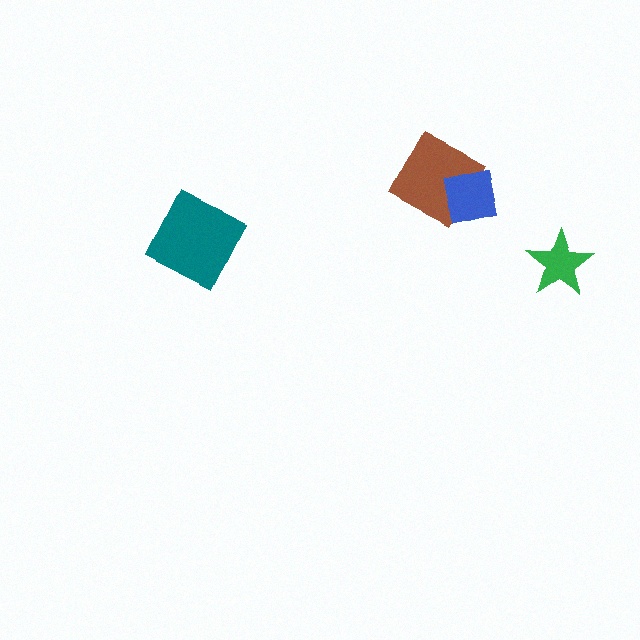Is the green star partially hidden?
No, no other shape covers it.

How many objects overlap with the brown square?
1 object overlaps with the brown square.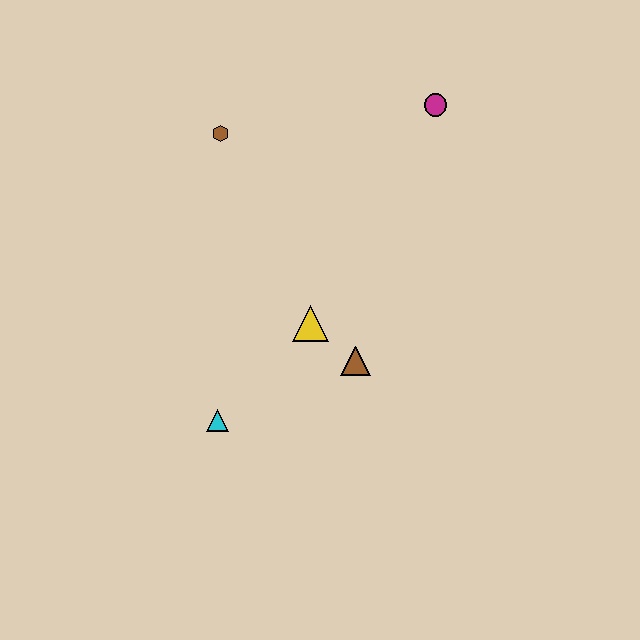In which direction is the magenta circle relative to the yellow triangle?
The magenta circle is above the yellow triangle.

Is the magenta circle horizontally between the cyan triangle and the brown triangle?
No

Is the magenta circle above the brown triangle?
Yes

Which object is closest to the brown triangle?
The yellow triangle is closest to the brown triangle.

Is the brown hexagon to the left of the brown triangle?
Yes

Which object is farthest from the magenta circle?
The cyan triangle is farthest from the magenta circle.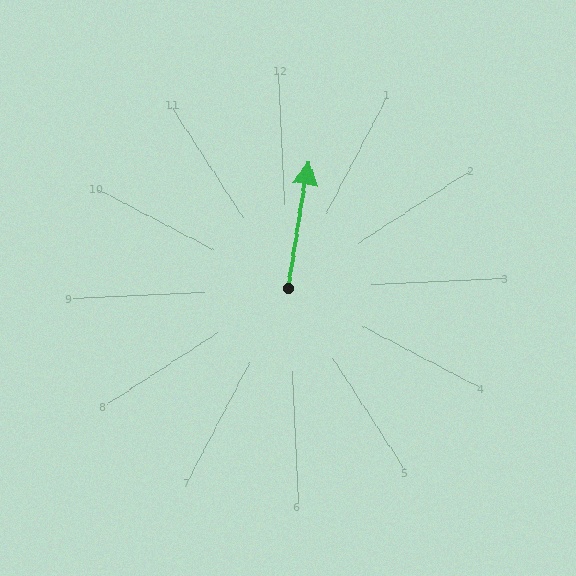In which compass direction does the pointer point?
North.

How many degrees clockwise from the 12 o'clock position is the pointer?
Approximately 12 degrees.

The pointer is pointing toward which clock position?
Roughly 12 o'clock.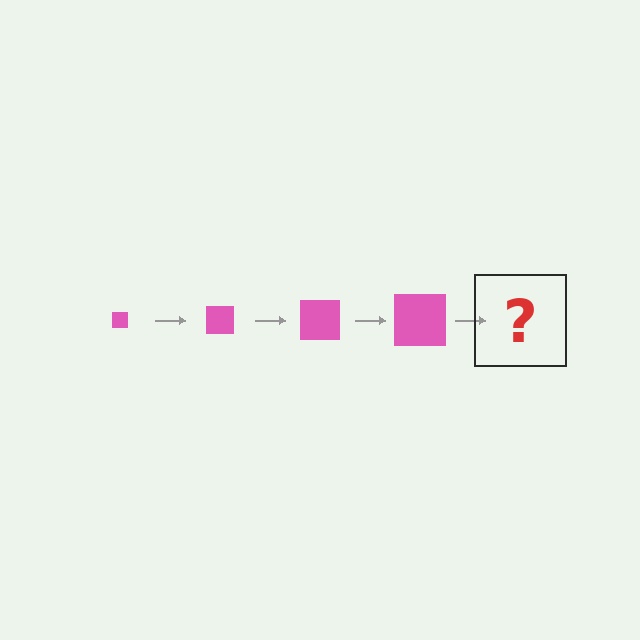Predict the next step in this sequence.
The next step is a pink square, larger than the previous one.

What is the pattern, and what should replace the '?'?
The pattern is that the square gets progressively larger each step. The '?' should be a pink square, larger than the previous one.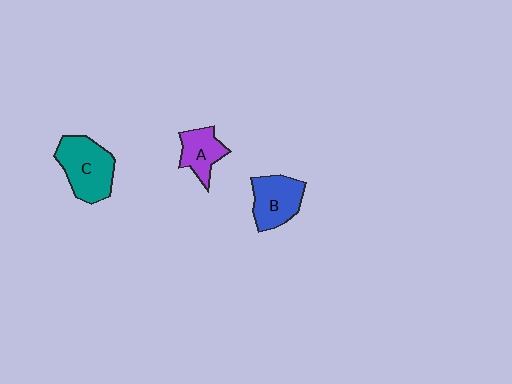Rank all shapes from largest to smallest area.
From largest to smallest: C (teal), B (blue), A (purple).